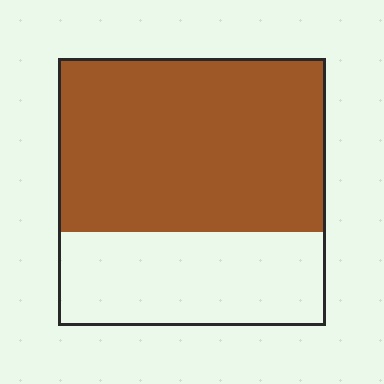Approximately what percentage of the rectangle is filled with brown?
Approximately 65%.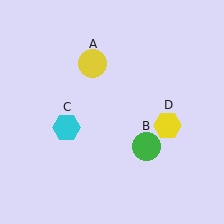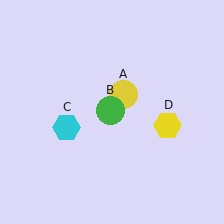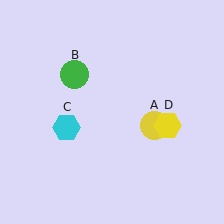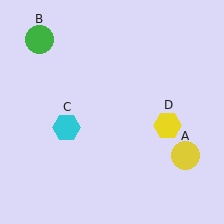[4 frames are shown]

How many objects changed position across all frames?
2 objects changed position: yellow circle (object A), green circle (object B).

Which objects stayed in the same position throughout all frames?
Cyan hexagon (object C) and yellow hexagon (object D) remained stationary.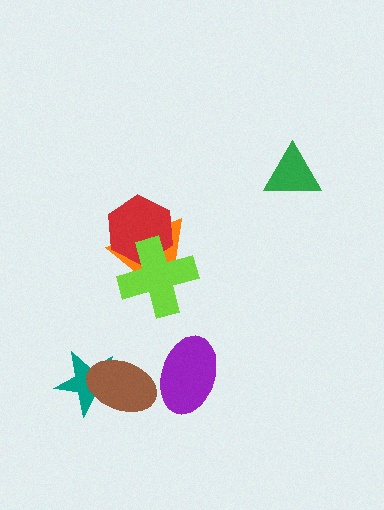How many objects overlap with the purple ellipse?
1 object overlaps with the purple ellipse.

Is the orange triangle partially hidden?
Yes, it is partially covered by another shape.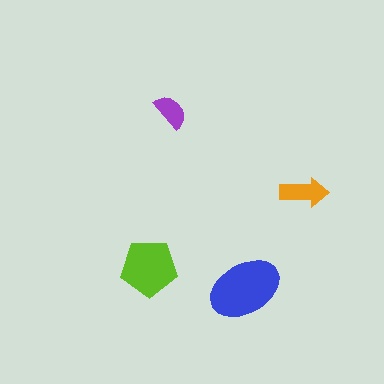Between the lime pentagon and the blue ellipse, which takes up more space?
The blue ellipse.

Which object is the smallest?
The purple semicircle.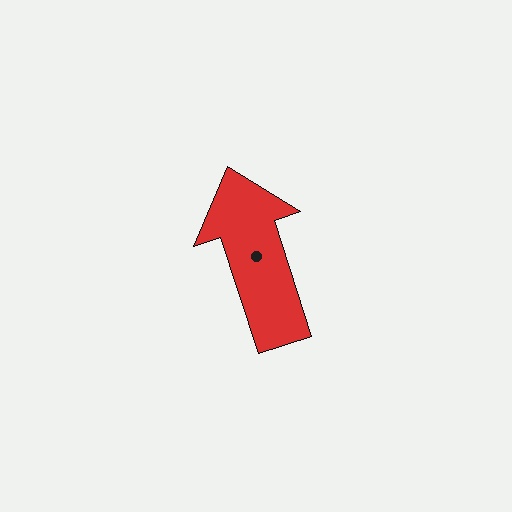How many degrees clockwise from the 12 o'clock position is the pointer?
Approximately 342 degrees.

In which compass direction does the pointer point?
North.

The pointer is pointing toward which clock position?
Roughly 11 o'clock.